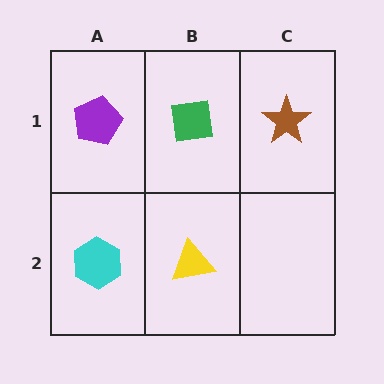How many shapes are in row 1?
3 shapes.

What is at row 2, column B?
A yellow triangle.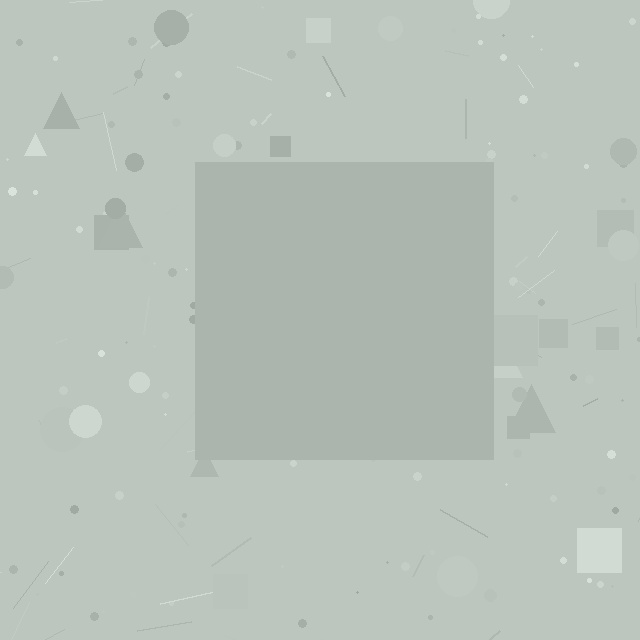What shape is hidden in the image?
A square is hidden in the image.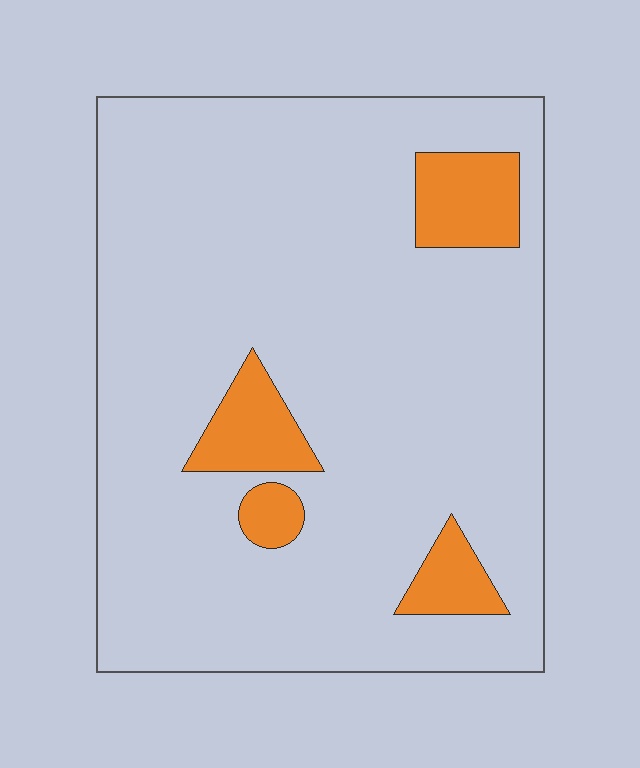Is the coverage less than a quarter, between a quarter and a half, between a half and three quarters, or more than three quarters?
Less than a quarter.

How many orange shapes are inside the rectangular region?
4.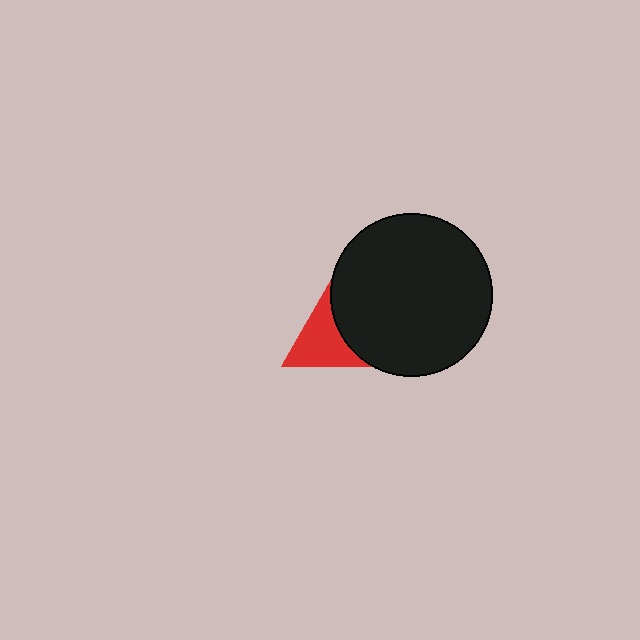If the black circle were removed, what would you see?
You would see the complete red triangle.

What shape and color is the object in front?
The object in front is a black circle.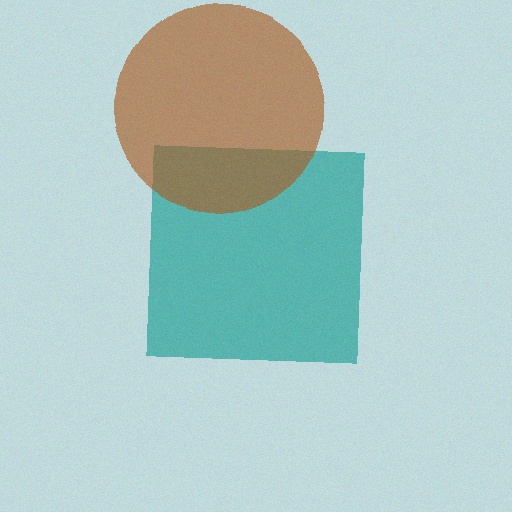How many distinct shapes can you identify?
There are 2 distinct shapes: a teal square, a brown circle.